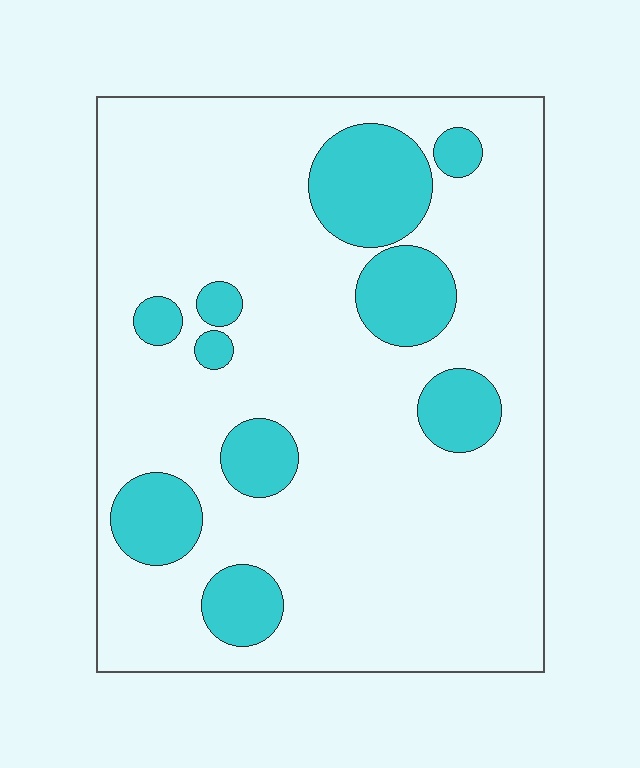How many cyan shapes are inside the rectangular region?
10.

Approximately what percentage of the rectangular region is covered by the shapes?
Approximately 20%.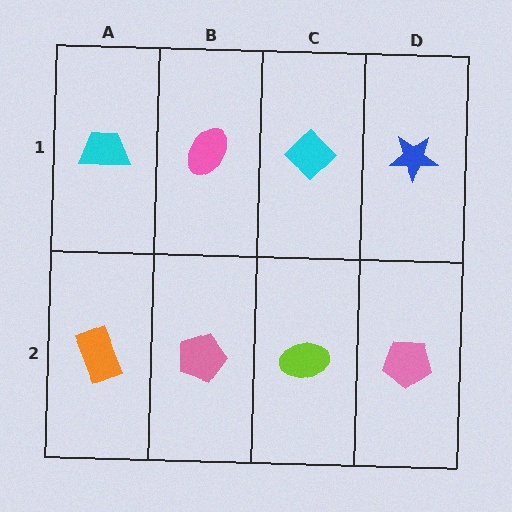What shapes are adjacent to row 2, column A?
A cyan trapezoid (row 1, column A), a pink pentagon (row 2, column B).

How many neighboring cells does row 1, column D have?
2.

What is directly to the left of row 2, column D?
A lime ellipse.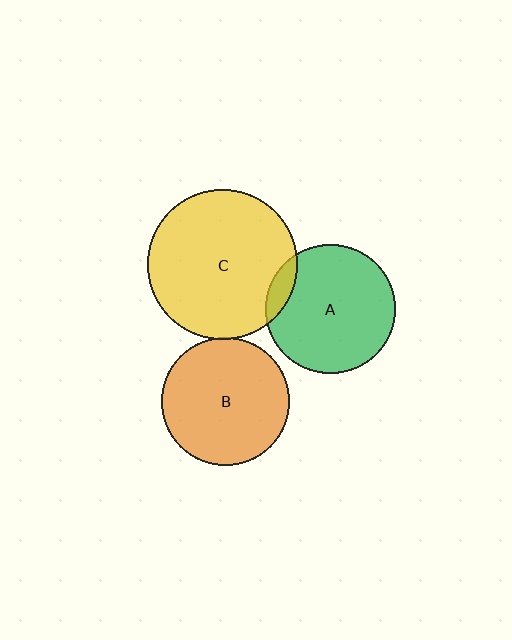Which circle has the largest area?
Circle C (yellow).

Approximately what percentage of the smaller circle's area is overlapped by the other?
Approximately 5%.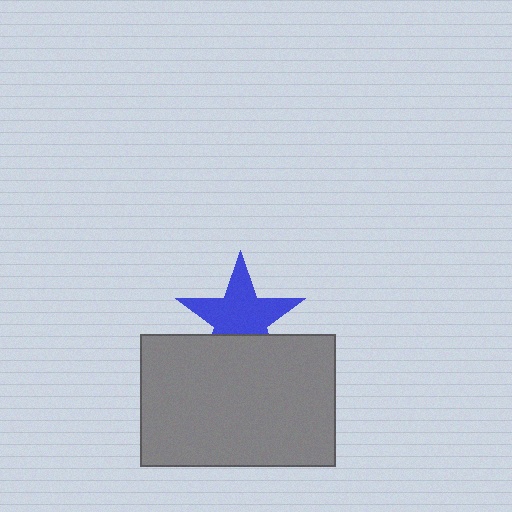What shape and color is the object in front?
The object in front is a gray rectangle.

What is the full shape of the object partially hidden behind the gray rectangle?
The partially hidden object is a blue star.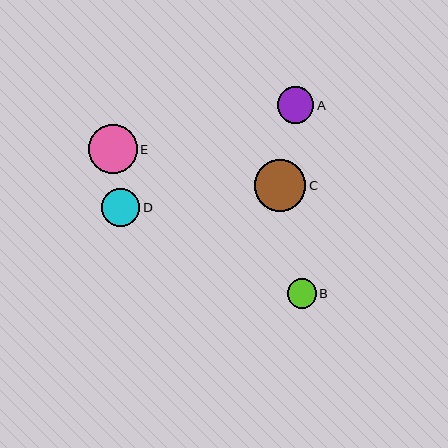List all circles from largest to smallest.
From largest to smallest: C, E, D, A, B.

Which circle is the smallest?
Circle B is the smallest with a size of approximately 29 pixels.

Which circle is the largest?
Circle C is the largest with a size of approximately 52 pixels.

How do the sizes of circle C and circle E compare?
Circle C and circle E are approximately the same size.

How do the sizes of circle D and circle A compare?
Circle D and circle A are approximately the same size.